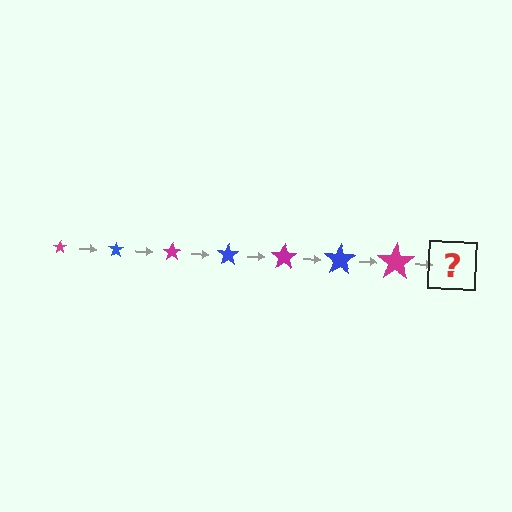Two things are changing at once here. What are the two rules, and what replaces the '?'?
The two rules are that the star grows larger each step and the color cycles through magenta and blue. The '?' should be a blue star, larger than the previous one.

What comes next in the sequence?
The next element should be a blue star, larger than the previous one.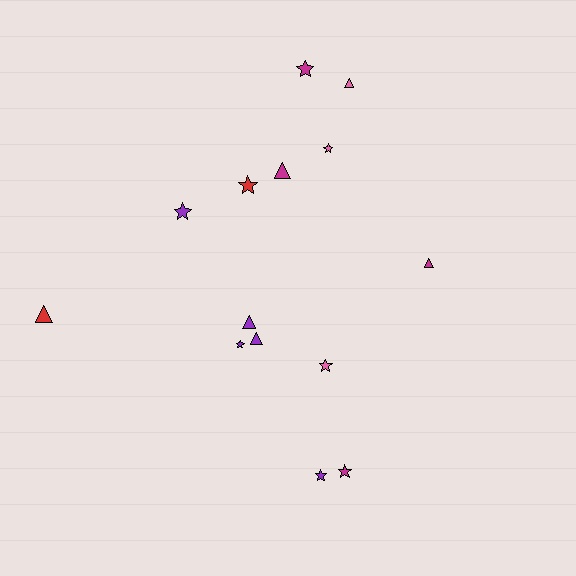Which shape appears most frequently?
Star, with 8 objects.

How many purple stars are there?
There are 3 purple stars.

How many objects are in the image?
There are 14 objects.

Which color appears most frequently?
Purple, with 5 objects.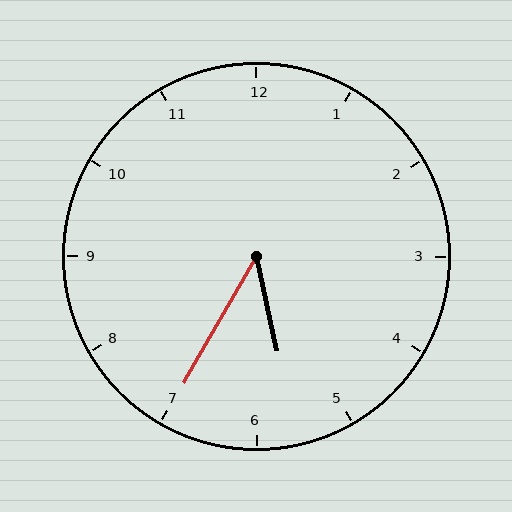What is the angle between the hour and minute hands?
Approximately 42 degrees.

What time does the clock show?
5:35.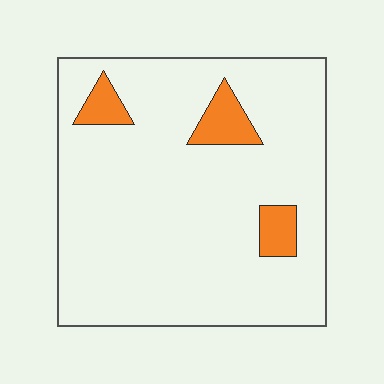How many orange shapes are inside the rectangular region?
3.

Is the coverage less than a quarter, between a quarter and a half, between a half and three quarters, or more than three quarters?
Less than a quarter.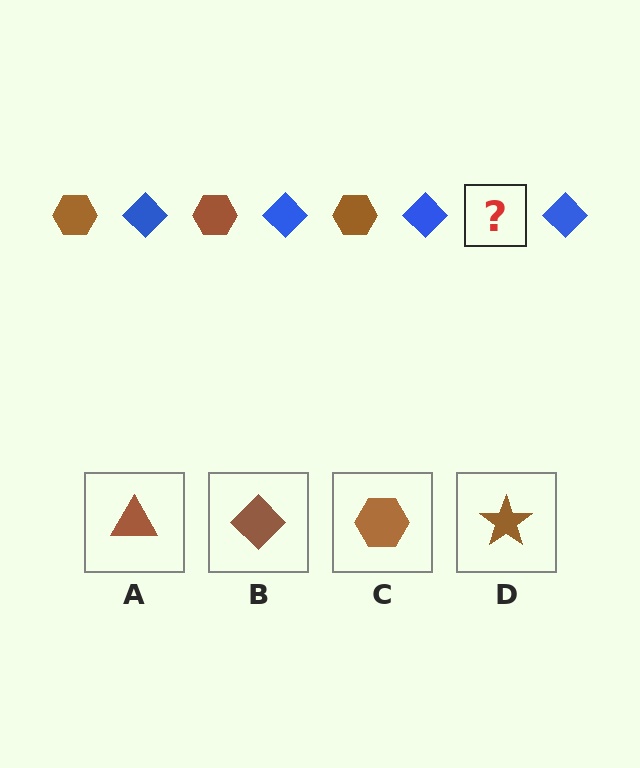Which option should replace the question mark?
Option C.